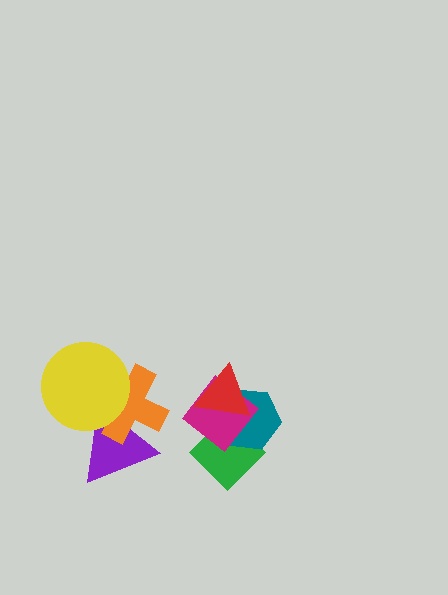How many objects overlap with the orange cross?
2 objects overlap with the orange cross.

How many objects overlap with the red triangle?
3 objects overlap with the red triangle.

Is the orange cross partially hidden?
Yes, it is partially covered by another shape.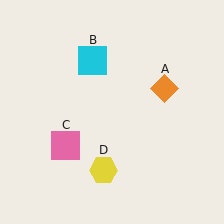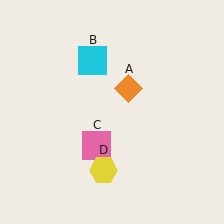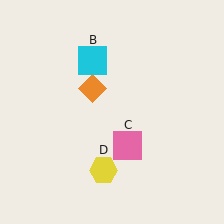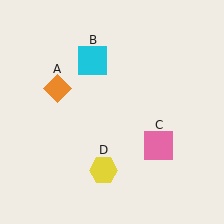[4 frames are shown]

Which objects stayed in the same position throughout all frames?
Cyan square (object B) and yellow hexagon (object D) remained stationary.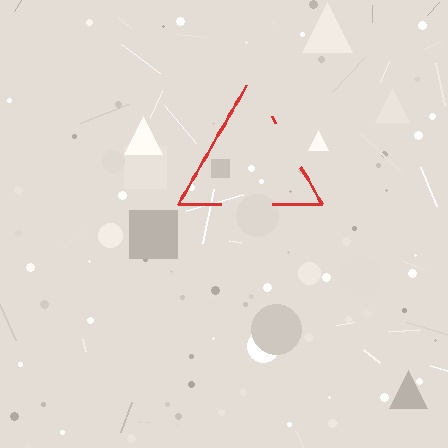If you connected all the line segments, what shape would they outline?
They would outline a triangle.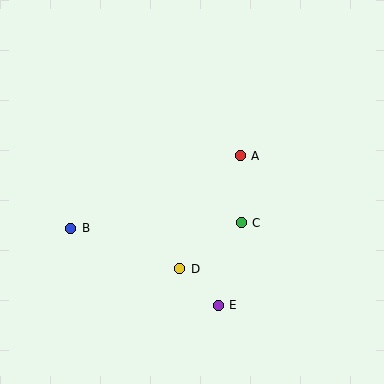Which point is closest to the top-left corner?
Point B is closest to the top-left corner.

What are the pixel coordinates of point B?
Point B is at (71, 228).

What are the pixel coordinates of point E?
Point E is at (218, 305).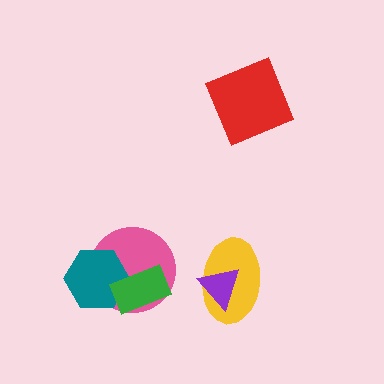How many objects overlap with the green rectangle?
2 objects overlap with the green rectangle.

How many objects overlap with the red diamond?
0 objects overlap with the red diamond.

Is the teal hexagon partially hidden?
Yes, it is partially covered by another shape.